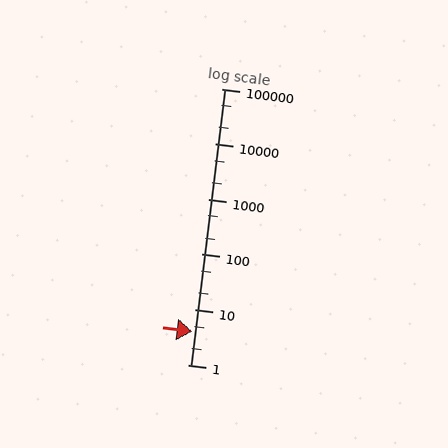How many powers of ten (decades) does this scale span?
The scale spans 5 decades, from 1 to 100000.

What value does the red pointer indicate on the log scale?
The pointer indicates approximately 4.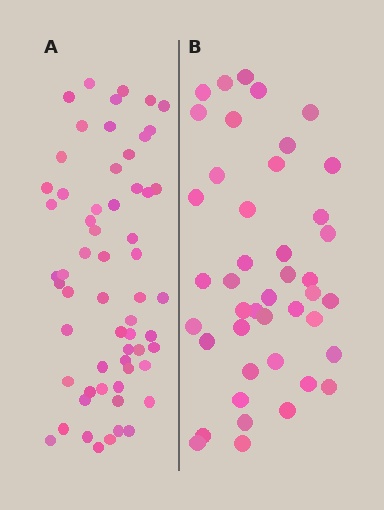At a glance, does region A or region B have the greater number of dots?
Region A (the left region) has more dots.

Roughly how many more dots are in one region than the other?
Region A has approximately 15 more dots than region B.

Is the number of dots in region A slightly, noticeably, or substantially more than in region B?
Region A has noticeably more, but not dramatically so. The ratio is roughly 1.4 to 1.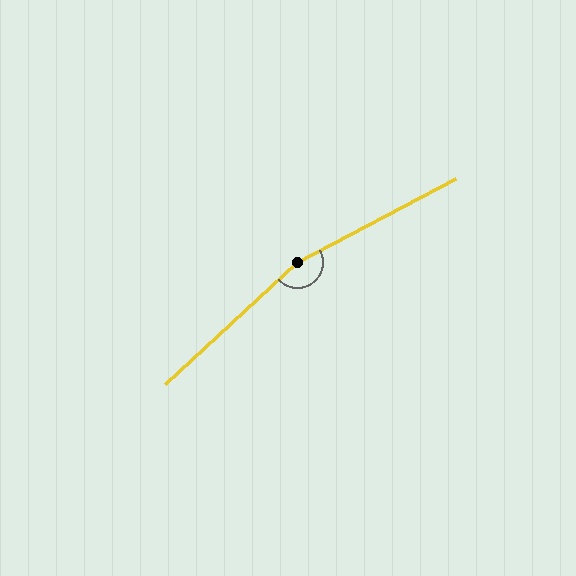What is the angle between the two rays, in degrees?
Approximately 165 degrees.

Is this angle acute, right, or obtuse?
It is obtuse.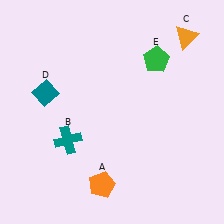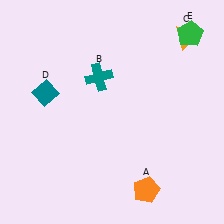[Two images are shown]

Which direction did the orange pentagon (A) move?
The orange pentagon (A) moved right.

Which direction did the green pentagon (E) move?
The green pentagon (E) moved right.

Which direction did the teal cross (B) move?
The teal cross (B) moved up.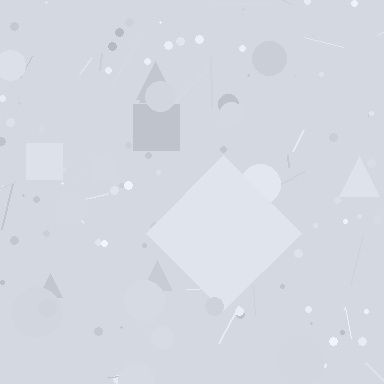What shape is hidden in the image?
A diamond is hidden in the image.